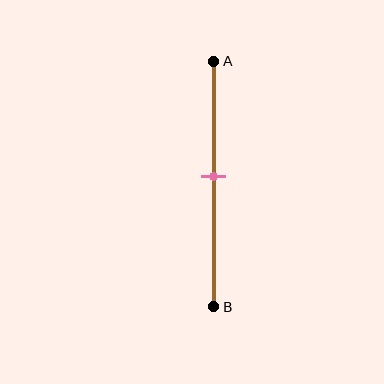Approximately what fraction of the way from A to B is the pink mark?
The pink mark is approximately 45% of the way from A to B.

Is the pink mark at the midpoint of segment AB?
No, the mark is at about 45% from A, not at the 50% midpoint.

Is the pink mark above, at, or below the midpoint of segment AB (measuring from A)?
The pink mark is above the midpoint of segment AB.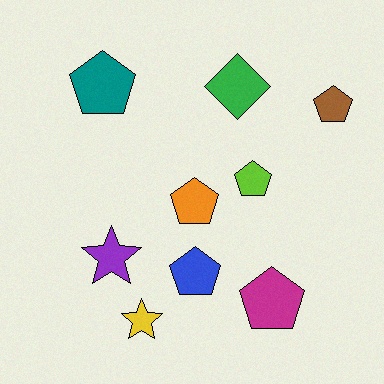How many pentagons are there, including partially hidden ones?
There are 6 pentagons.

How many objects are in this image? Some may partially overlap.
There are 9 objects.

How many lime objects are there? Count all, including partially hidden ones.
There is 1 lime object.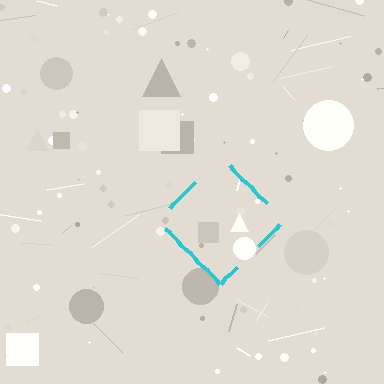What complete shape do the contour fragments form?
The contour fragments form a diamond.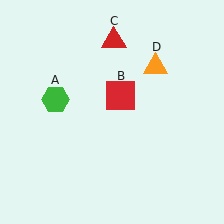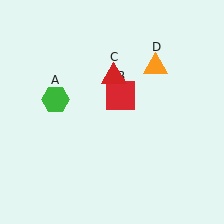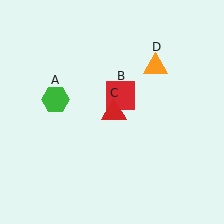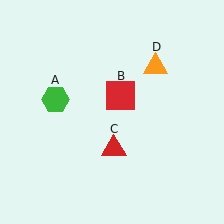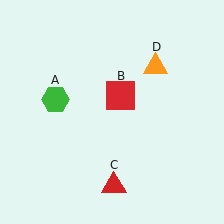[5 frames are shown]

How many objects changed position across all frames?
1 object changed position: red triangle (object C).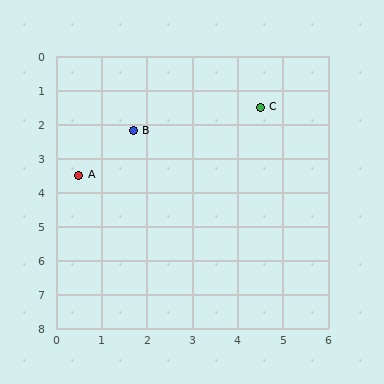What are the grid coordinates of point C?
Point C is at approximately (4.5, 1.5).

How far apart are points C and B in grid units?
Points C and B are about 2.9 grid units apart.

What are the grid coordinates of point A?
Point A is at approximately (0.5, 3.5).